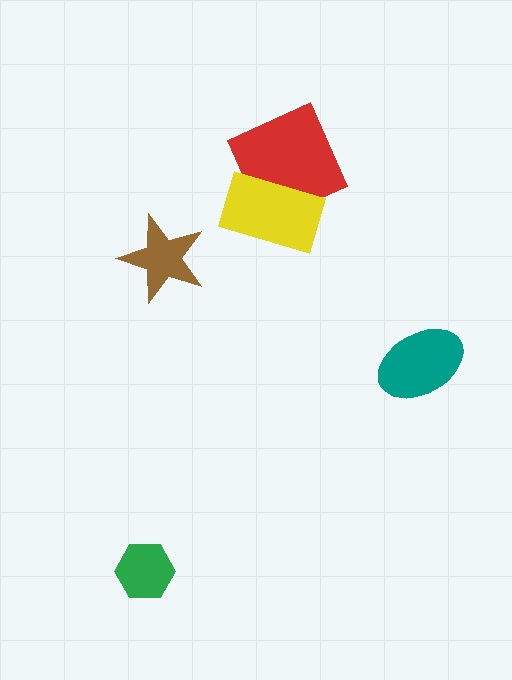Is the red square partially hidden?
Yes, it is partially covered by another shape.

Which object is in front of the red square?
The yellow rectangle is in front of the red square.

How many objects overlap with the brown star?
0 objects overlap with the brown star.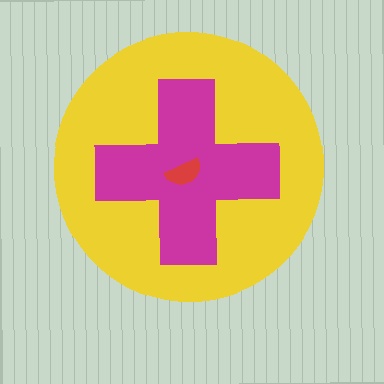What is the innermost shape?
The red semicircle.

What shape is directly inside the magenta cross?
The red semicircle.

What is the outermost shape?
The yellow circle.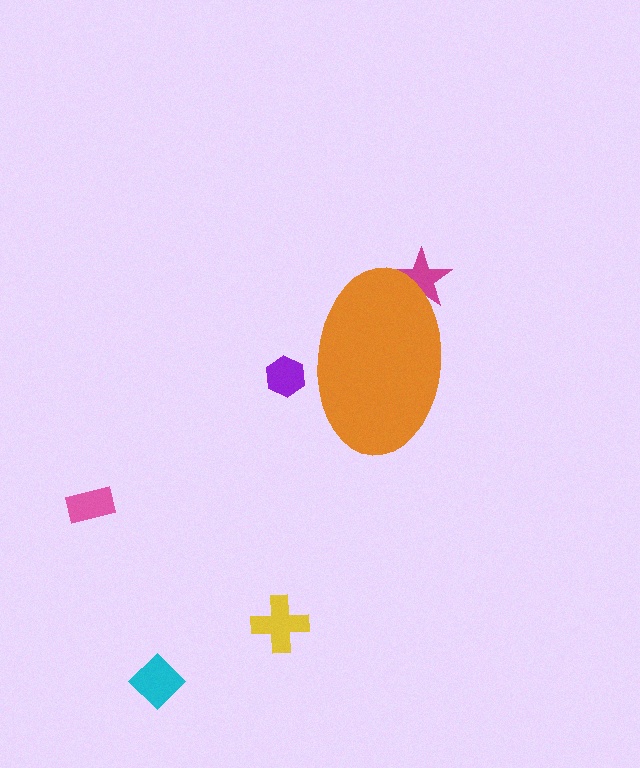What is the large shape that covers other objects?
An orange ellipse.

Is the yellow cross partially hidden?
No, the yellow cross is fully visible.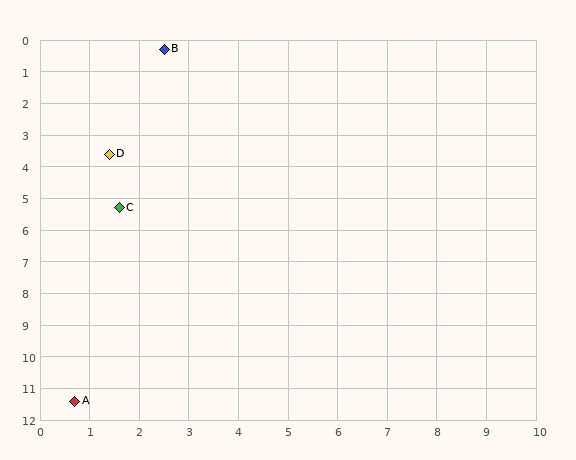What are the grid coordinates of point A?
Point A is at approximately (0.7, 11.4).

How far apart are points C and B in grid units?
Points C and B are about 5.1 grid units apart.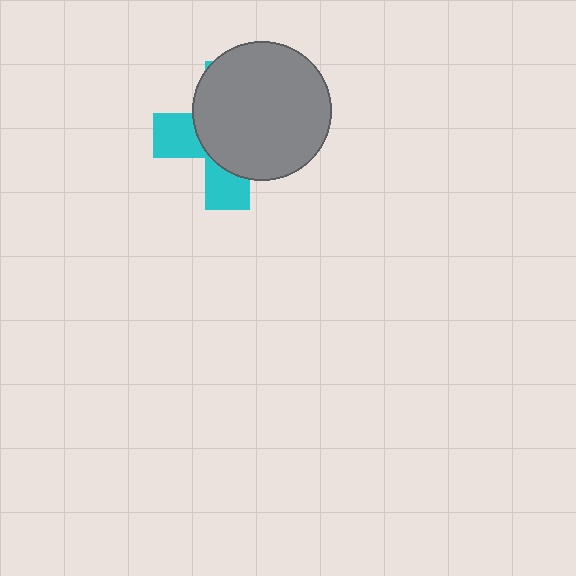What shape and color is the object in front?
The object in front is a gray circle.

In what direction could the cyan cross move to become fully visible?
The cyan cross could move toward the lower-left. That would shift it out from behind the gray circle entirely.